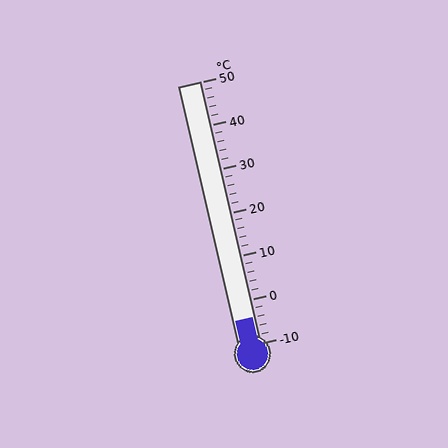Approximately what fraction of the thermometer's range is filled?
The thermometer is filled to approximately 10% of its range.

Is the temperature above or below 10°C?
The temperature is below 10°C.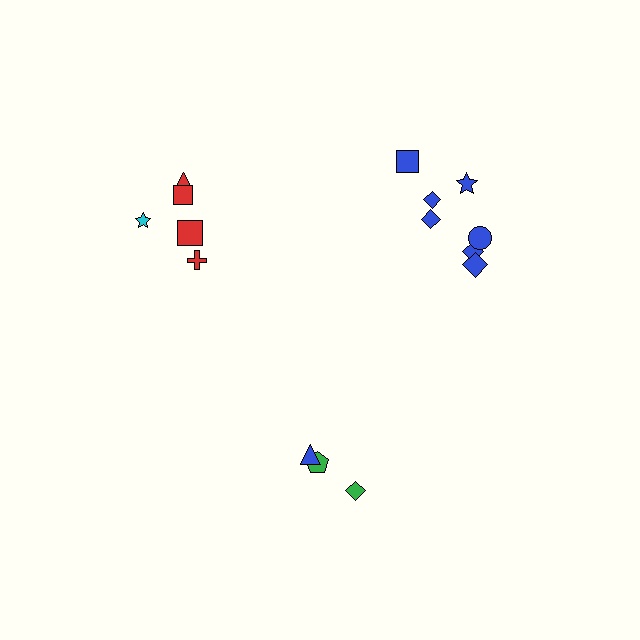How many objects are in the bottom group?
There are 3 objects.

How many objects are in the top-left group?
There are 5 objects.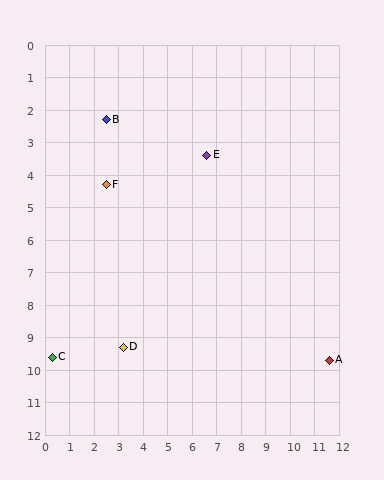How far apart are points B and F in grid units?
Points B and F are about 2.0 grid units apart.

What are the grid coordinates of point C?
Point C is at approximately (0.3, 9.6).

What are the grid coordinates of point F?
Point F is at approximately (2.5, 4.3).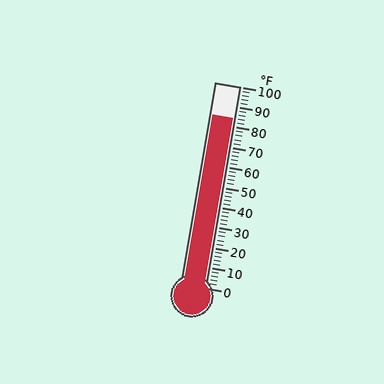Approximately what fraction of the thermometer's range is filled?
The thermometer is filled to approximately 85% of its range.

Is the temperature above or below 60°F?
The temperature is above 60°F.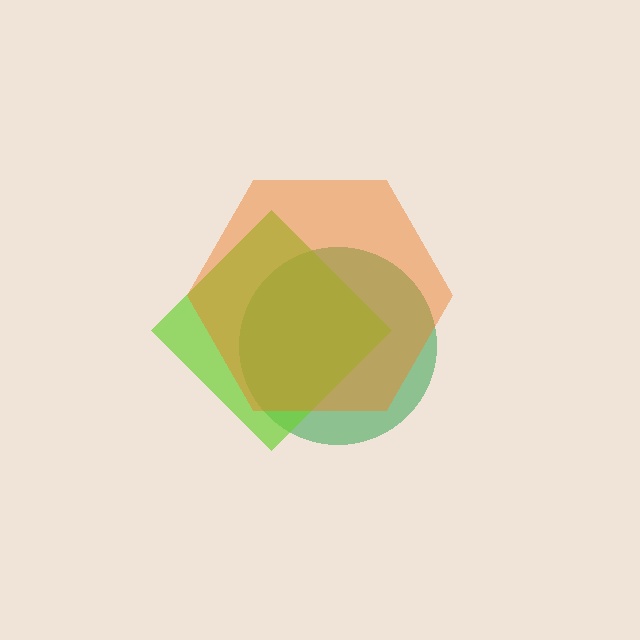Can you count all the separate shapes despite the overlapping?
Yes, there are 3 separate shapes.